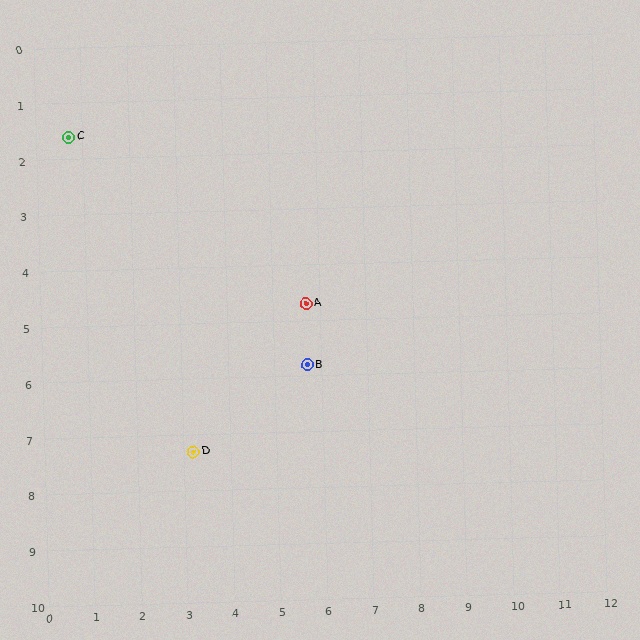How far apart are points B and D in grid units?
Points B and D are about 2.9 grid units apart.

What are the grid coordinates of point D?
Point D is at approximately (3.2, 7.3).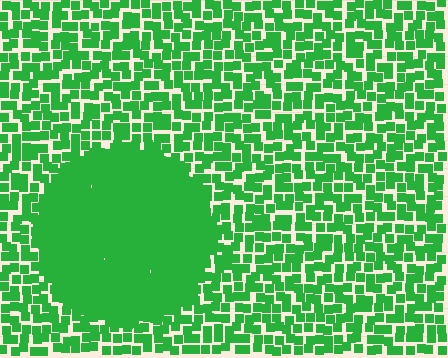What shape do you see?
I see a circle.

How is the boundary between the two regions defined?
The boundary is defined by a change in element density (approximately 2.4x ratio). All elements are the same color, size, and shape.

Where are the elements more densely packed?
The elements are more densely packed inside the circle boundary.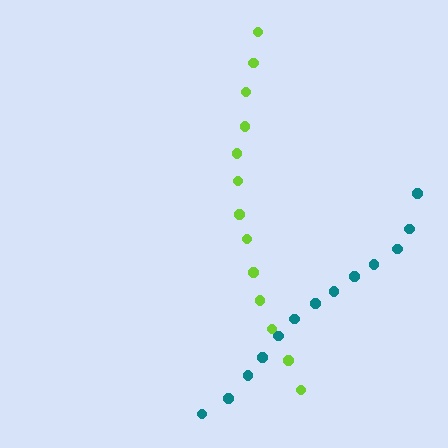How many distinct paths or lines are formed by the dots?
There are 2 distinct paths.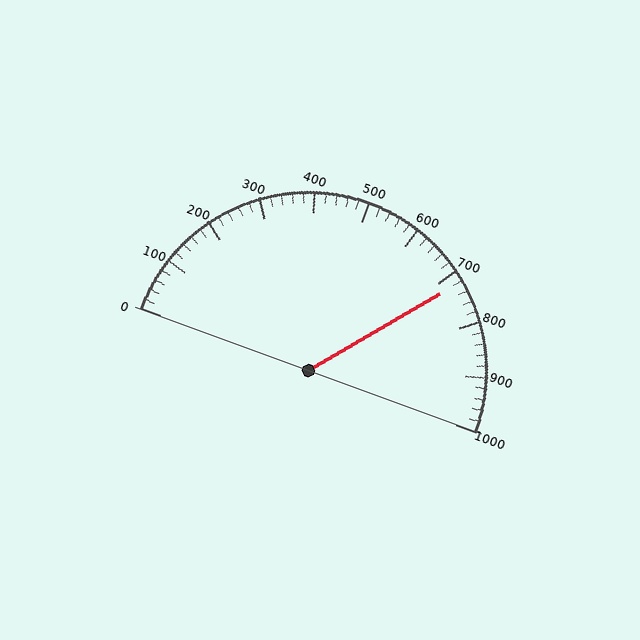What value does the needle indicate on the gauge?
The needle indicates approximately 720.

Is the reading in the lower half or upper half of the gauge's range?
The reading is in the upper half of the range (0 to 1000).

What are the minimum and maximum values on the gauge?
The gauge ranges from 0 to 1000.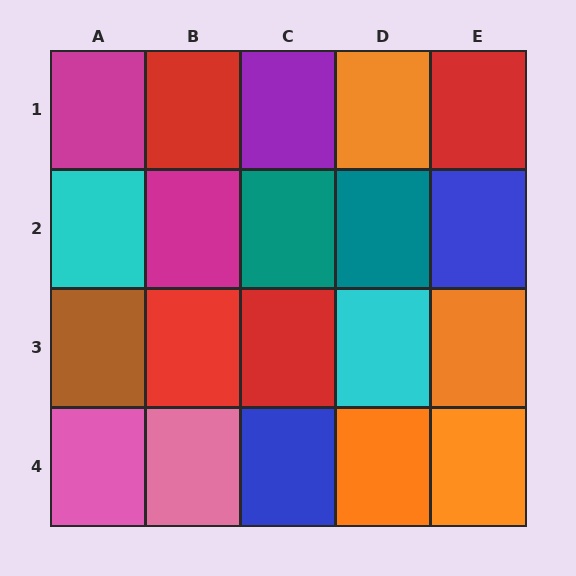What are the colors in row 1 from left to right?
Magenta, red, purple, orange, red.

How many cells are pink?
2 cells are pink.